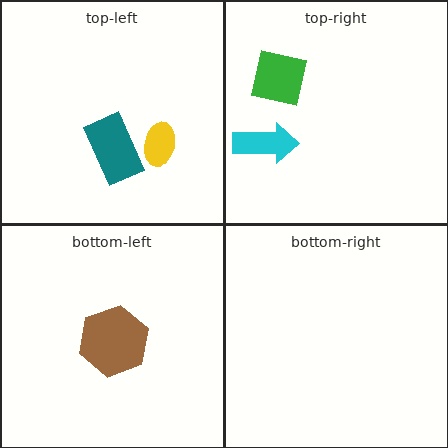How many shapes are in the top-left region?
2.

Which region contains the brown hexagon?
The bottom-left region.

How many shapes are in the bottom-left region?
1.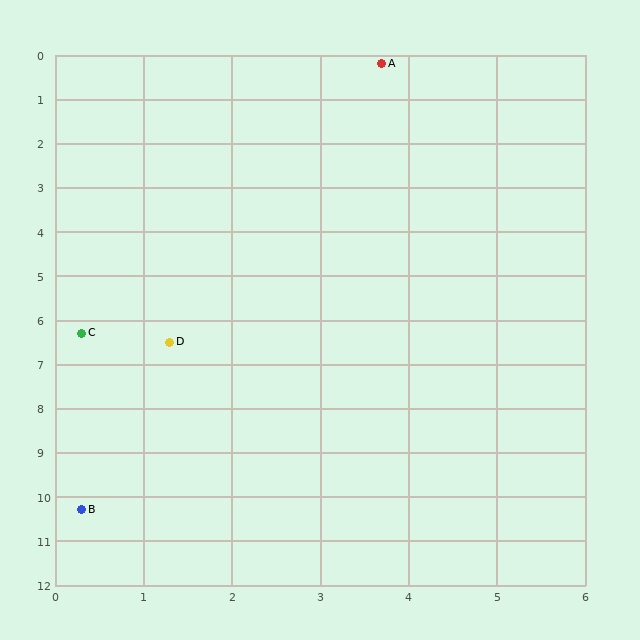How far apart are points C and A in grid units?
Points C and A are about 7.0 grid units apart.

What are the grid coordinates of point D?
Point D is at approximately (1.3, 6.5).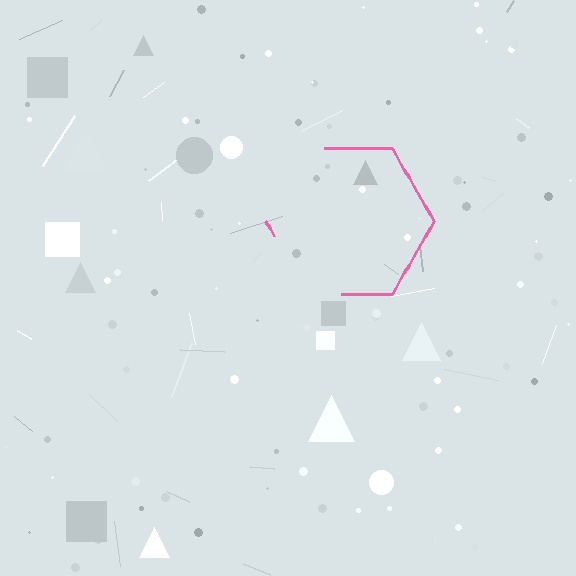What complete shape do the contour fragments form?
The contour fragments form a hexagon.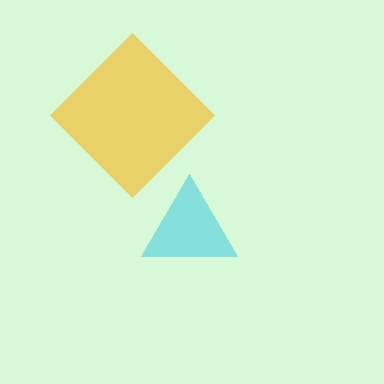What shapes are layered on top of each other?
The layered shapes are: a cyan triangle, a yellow diamond.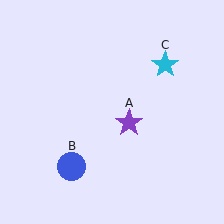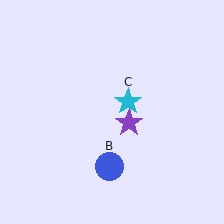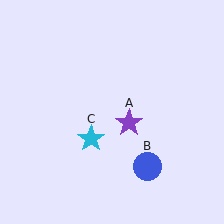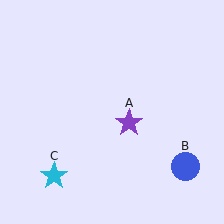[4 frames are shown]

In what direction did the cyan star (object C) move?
The cyan star (object C) moved down and to the left.